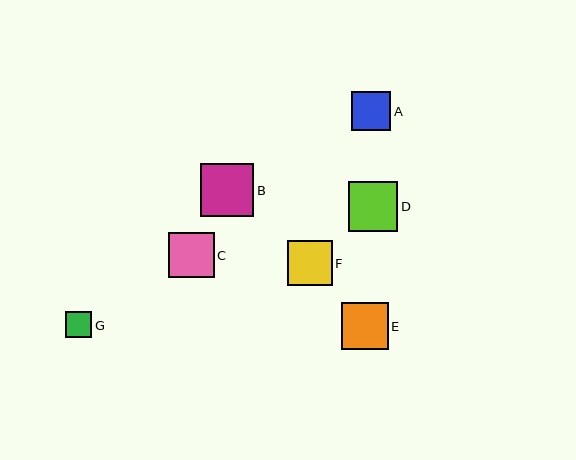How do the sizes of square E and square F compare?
Square E and square F are approximately the same size.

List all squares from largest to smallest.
From largest to smallest: B, D, E, F, C, A, G.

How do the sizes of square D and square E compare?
Square D and square E are approximately the same size.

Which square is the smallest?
Square G is the smallest with a size of approximately 27 pixels.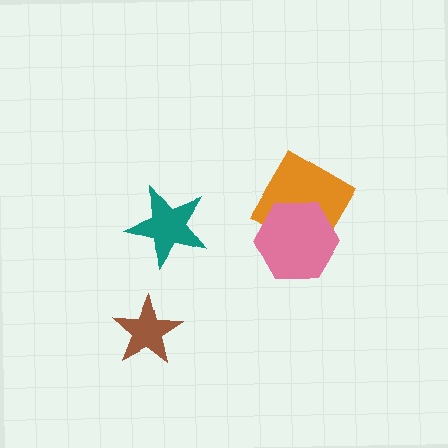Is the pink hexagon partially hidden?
No, no other shape covers it.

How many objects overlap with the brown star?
0 objects overlap with the brown star.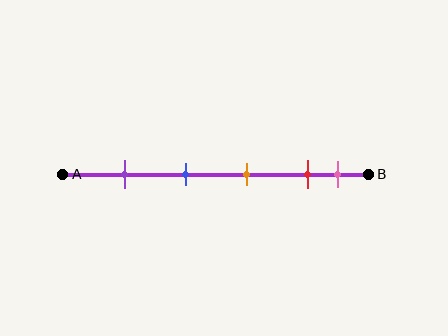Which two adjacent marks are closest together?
The red and pink marks are the closest adjacent pair.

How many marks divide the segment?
There are 5 marks dividing the segment.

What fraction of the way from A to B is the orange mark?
The orange mark is approximately 60% (0.6) of the way from A to B.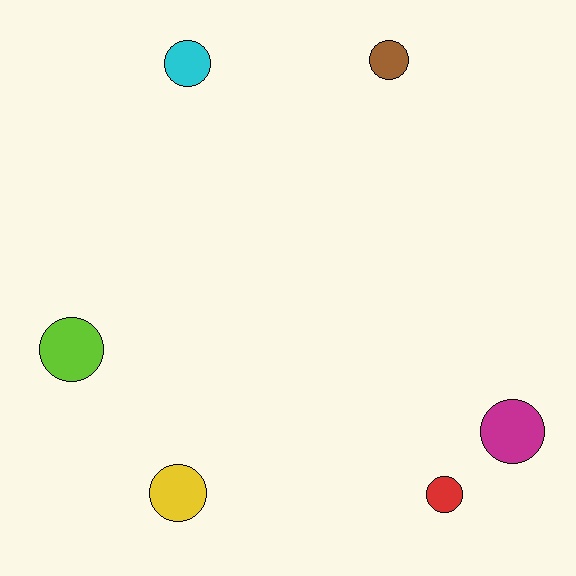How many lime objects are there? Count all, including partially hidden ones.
There is 1 lime object.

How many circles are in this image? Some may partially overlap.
There are 6 circles.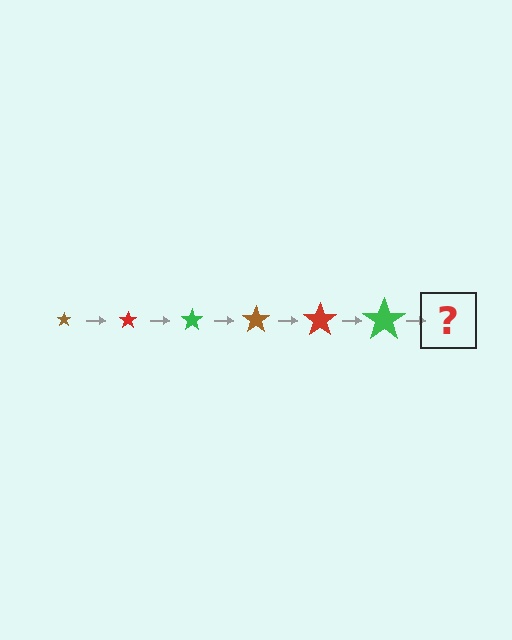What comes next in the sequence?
The next element should be a brown star, larger than the previous one.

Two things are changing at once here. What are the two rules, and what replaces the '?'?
The two rules are that the star grows larger each step and the color cycles through brown, red, and green. The '?' should be a brown star, larger than the previous one.